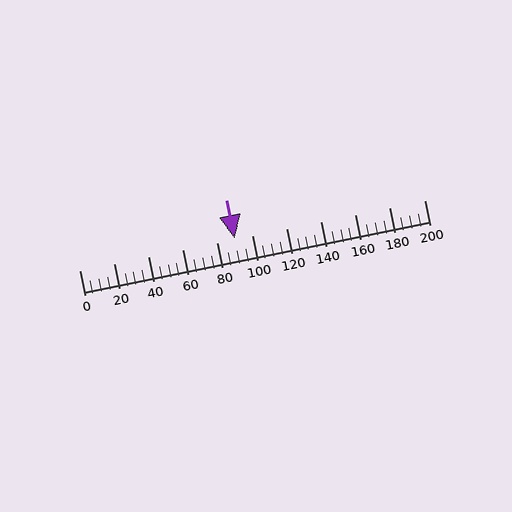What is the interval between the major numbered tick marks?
The major tick marks are spaced 20 units apart.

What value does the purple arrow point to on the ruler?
The purple arrow points to approximately 90.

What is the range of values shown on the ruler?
The ruler shows values from 0 to 200.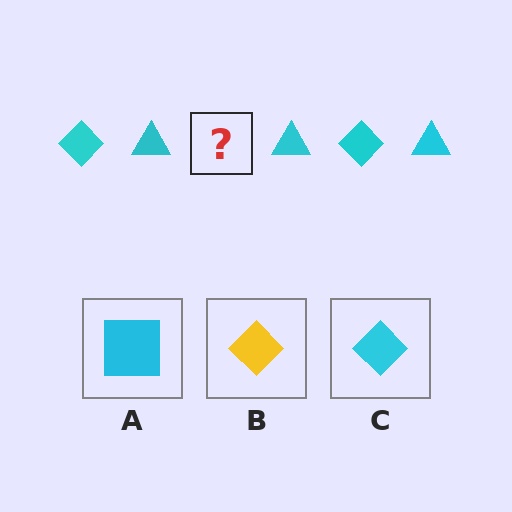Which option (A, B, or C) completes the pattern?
C.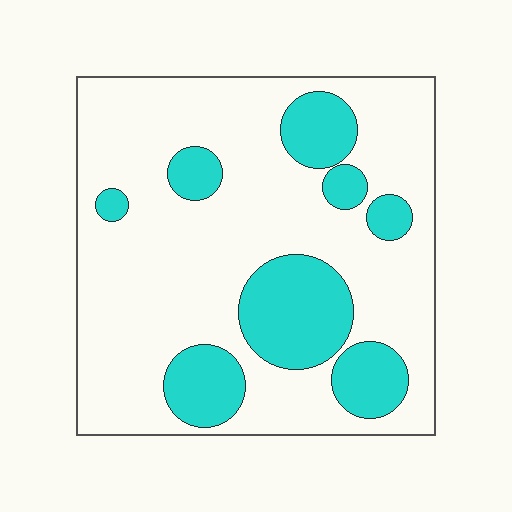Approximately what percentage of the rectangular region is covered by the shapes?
Approximately 25%.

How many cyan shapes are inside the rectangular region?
8.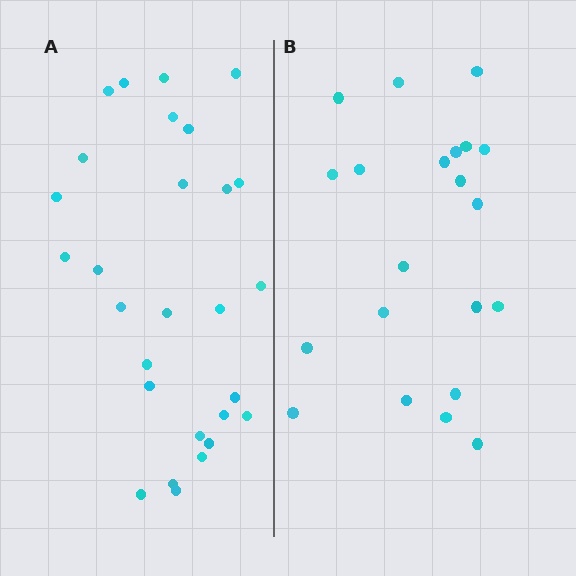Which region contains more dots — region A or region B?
Region A (the left region) has more dots.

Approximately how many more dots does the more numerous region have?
Region A has roughly 8 or so more dots than region B.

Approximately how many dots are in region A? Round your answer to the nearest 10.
About 30 dots. (The exact count is 28, which rounds to 30.)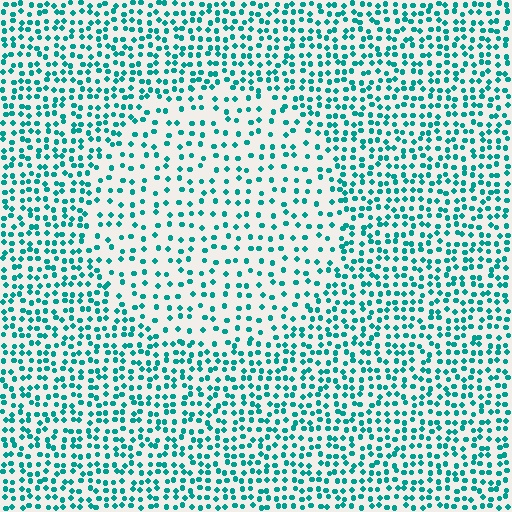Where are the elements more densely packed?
The elements are more densely packed outside the circle boundary.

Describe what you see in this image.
The image contains small teal elements arranged at two different densities. A circle-shaped region is visible where the elements are less densely packed than the surrounding area.